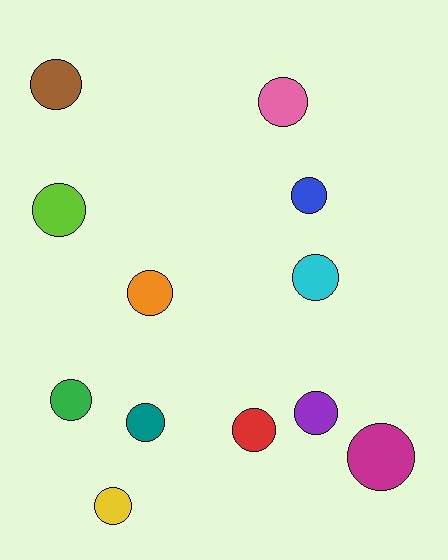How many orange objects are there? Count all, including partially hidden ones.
There is 1 orange object.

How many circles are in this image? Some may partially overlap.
There are 12 circles.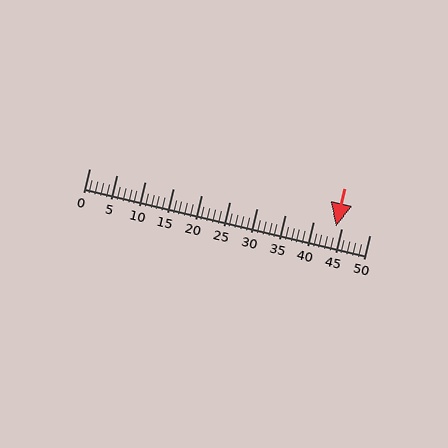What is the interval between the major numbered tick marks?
The major tick marks are spaced 5 units apart.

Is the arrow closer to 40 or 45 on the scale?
The arrow is closer to 45.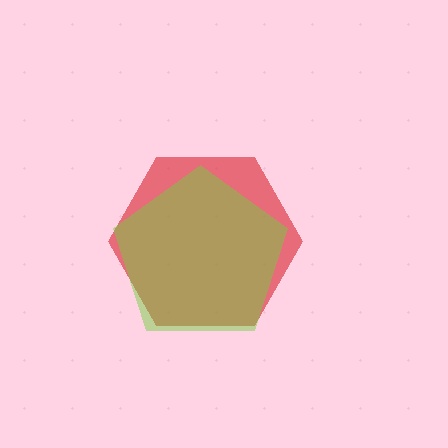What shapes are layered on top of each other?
The layered shapes are: a red hexagon, a lime pentagon.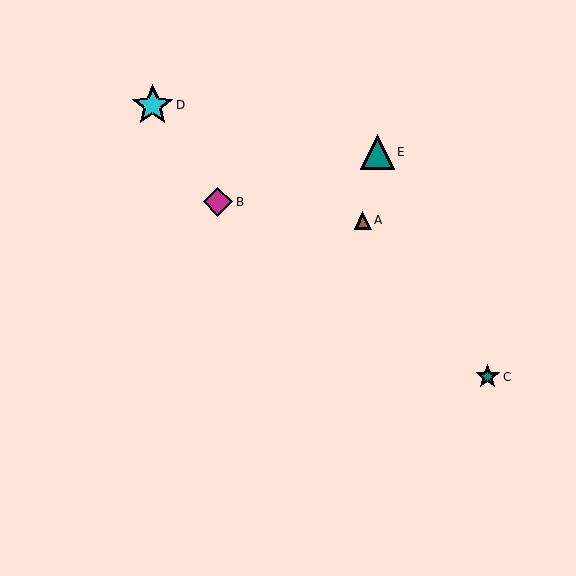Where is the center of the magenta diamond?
The center of the magenta diamond is at (218, 202).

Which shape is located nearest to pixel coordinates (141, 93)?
The cyan star (labeled D) at (153, 105) is nearest to that location.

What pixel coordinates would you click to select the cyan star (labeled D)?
Click at (153, 105) to select the cyan star D.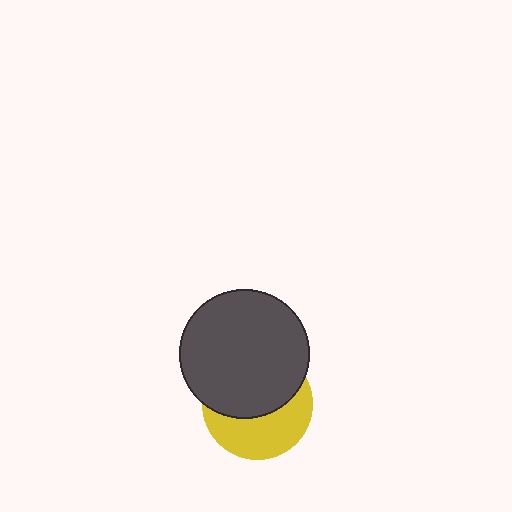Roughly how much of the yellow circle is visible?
A small part of it is visible (roughly 45%).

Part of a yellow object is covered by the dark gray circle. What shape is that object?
It is a circle.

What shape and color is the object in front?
The object in front is a dark gray circle.